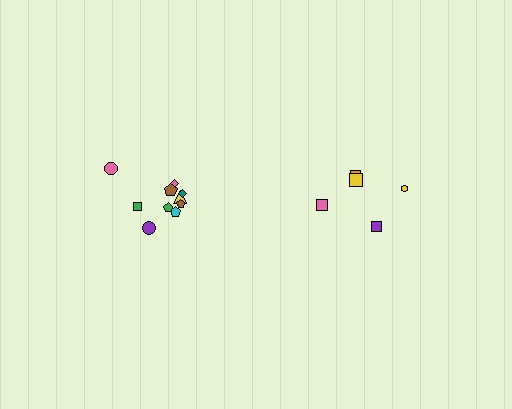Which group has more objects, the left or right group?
The left group.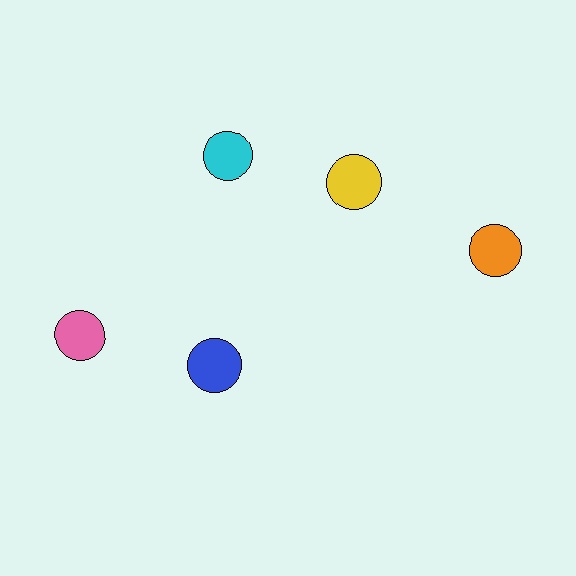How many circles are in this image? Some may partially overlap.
There are 5 circles.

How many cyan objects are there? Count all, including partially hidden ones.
There is 1 cyan object.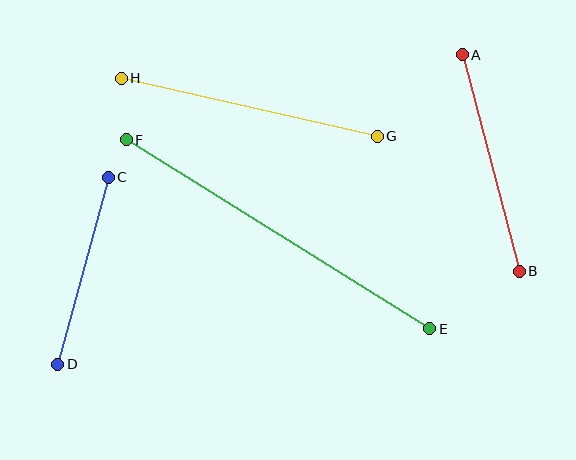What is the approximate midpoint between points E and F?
The midpoint is at approximately (278, 234) pixels.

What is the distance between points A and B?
The distance is approximately 224 pixels.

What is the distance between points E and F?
The distance is approximately 358 pixels.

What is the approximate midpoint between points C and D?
The midpoint is at approximately (83, 271) pixels.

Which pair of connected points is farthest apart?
Points E and F are farthest apart.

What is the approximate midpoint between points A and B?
The midpoint is at approximately (491, 163) pixels.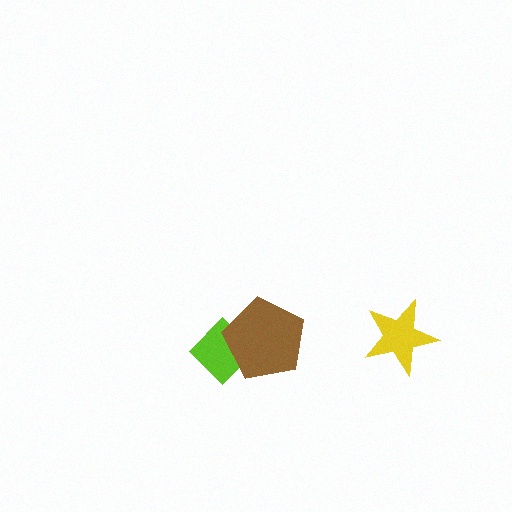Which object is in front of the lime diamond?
The brown pentagon is in front of the lime diamond.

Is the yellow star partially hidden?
No, no other shape covers it.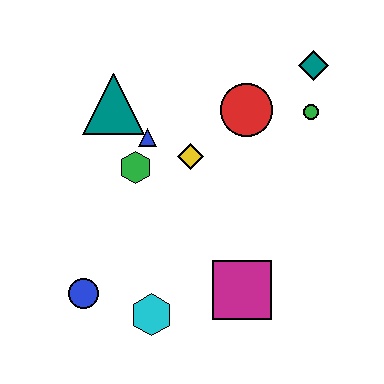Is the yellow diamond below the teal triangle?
Yes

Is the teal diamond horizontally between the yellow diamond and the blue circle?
No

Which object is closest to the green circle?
The teal diamond is closest to the green circle.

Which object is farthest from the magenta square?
The teal diamond is farthest from the magenta square.